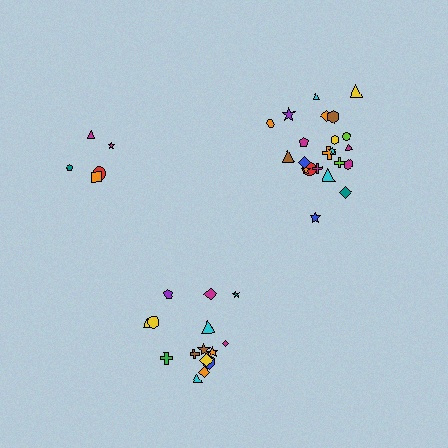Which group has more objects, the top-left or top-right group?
The top-right group.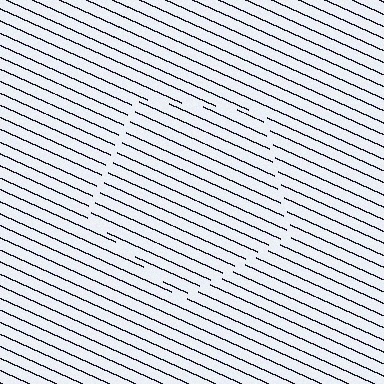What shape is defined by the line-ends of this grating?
An illusory pentagon. The interior of the shape contains the same grating, shifted by half a period — the contour is defined by the phase discontinuity where line-ends from the inner and outer gratings abut.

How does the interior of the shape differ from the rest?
The interior of the shape contains the same grating, shifted by half a period — the contour is defined by the phase discontinuity where line-ends from the inner and outer gratings abut.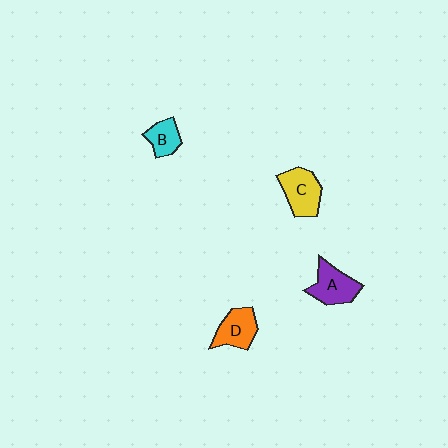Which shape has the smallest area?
Shape B (cyan).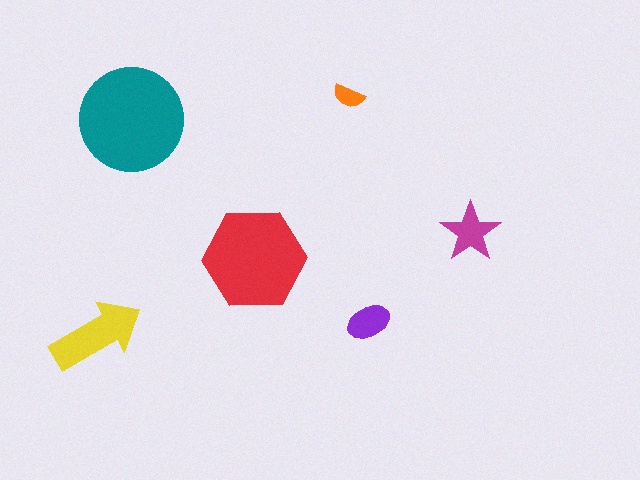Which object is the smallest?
The orange semicircle.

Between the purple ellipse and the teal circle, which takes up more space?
The teal circle.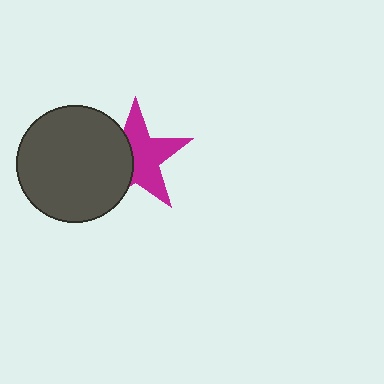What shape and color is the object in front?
The object in front is a dark gray circle.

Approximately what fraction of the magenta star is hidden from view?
Roughly 40% of the magenta star is hidden behind the dark gray circle.